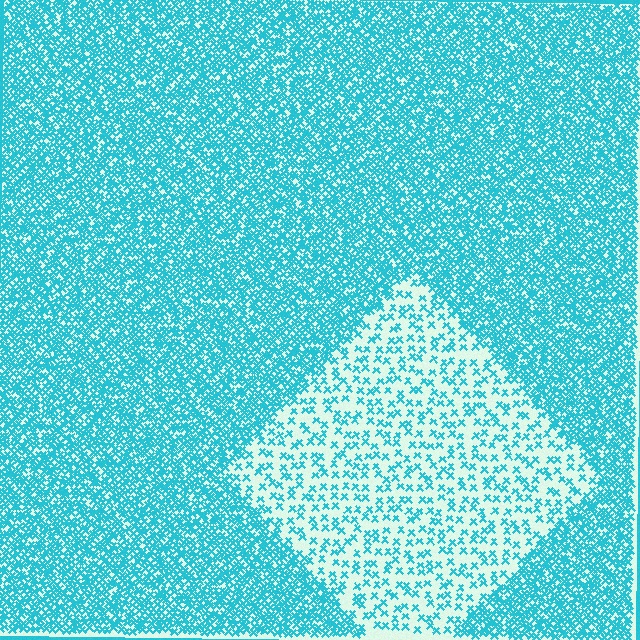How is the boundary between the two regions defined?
The boundary is defined by a change in element density (approximately 3.1x ratio). All elements are the same color, size, and shape.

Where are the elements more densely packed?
The elements are more densely packed outside the diamond boundary.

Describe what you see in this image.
The image contains small cyan elements arranged at two different densities. A diamond-shaped region is visible where the elements are less densely packed than the surrounding area.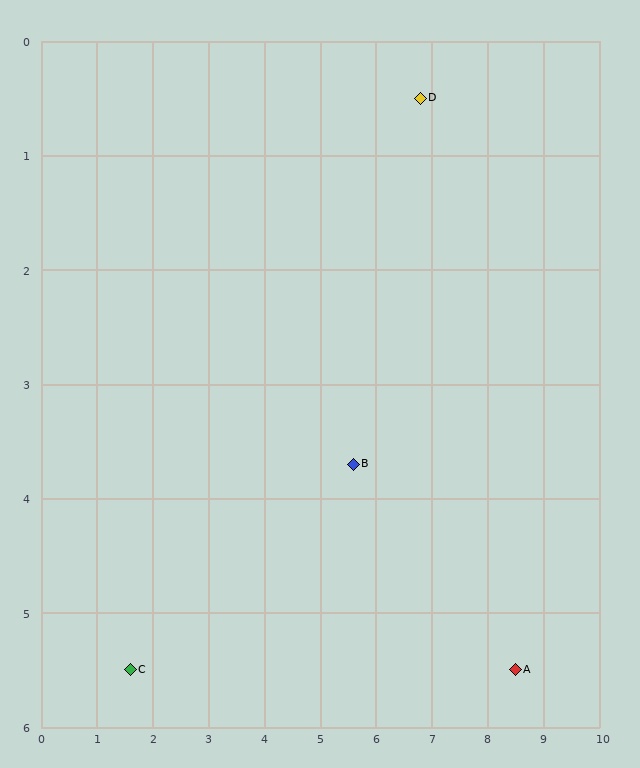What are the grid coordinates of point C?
Point C is at approximately (1.6, 5.5).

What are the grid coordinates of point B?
Point B is at approximately (5.6, 3.7).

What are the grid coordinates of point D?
Point D is at approximately (6.8, 0.5).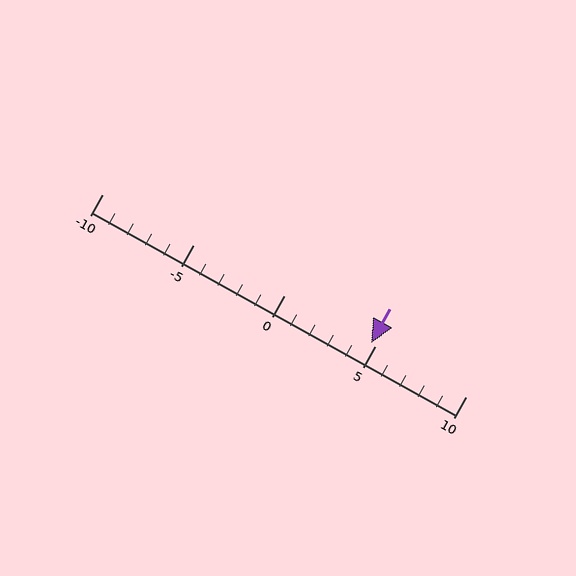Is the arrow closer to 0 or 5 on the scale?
The arrow is closer to 5.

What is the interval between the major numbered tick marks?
The major tick marks are spaced 5 units apart.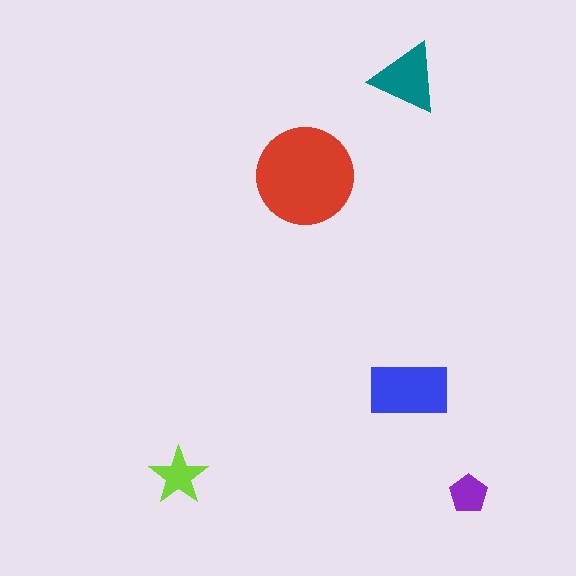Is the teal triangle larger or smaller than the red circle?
Smaller.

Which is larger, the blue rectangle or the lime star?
The blue rectangle.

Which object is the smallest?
The purple pentagon.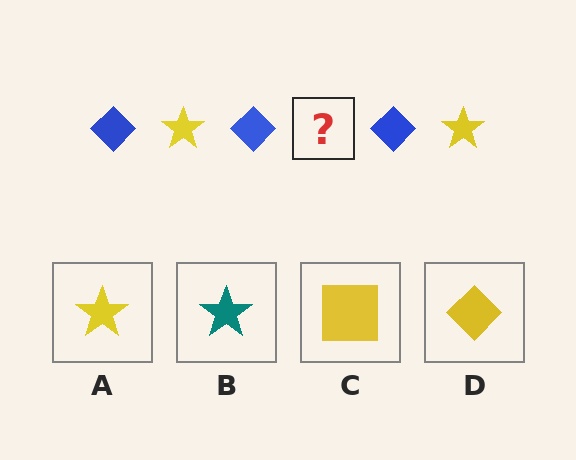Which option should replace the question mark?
Option A.